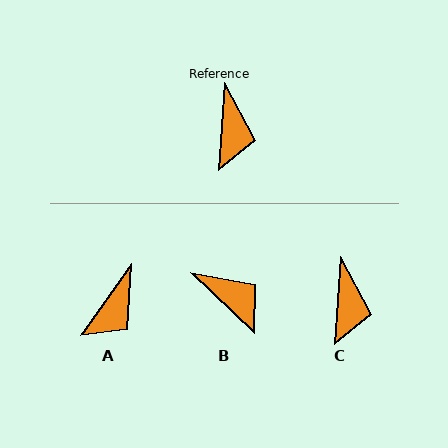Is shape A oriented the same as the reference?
No, it is off by about 32 degrees.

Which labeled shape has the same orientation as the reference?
C.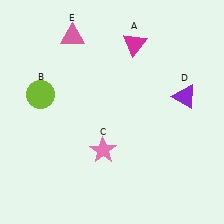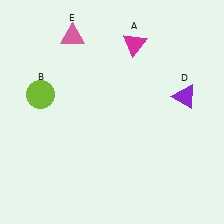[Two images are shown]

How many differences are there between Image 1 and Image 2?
There is 1 difference between the two images.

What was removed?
The pink star (C) was removed in Image 2.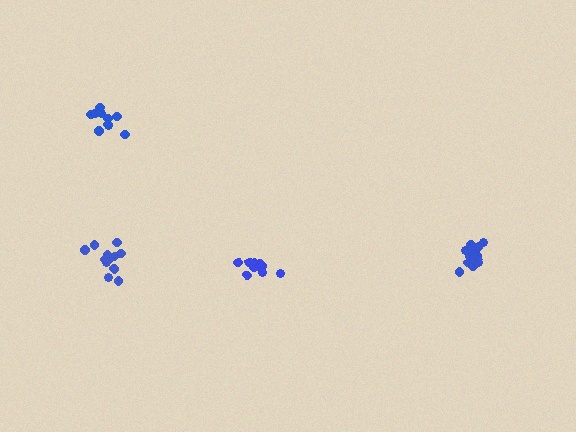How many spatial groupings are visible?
There are 4 spatial groupings.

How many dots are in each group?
Group 1: 10 dots, Group 2: 10 dots, Group 3: 13 dots, Group 4: 15 dots (48 total).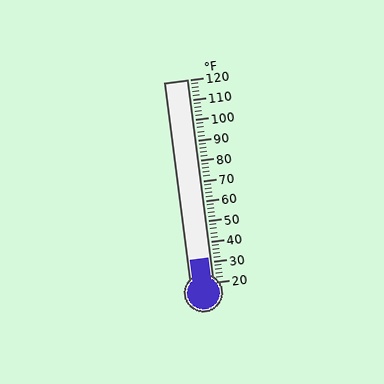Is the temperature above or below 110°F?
The temperature is below 110°F.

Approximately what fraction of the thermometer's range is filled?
The thermometer is filled to approximately 10% of its range.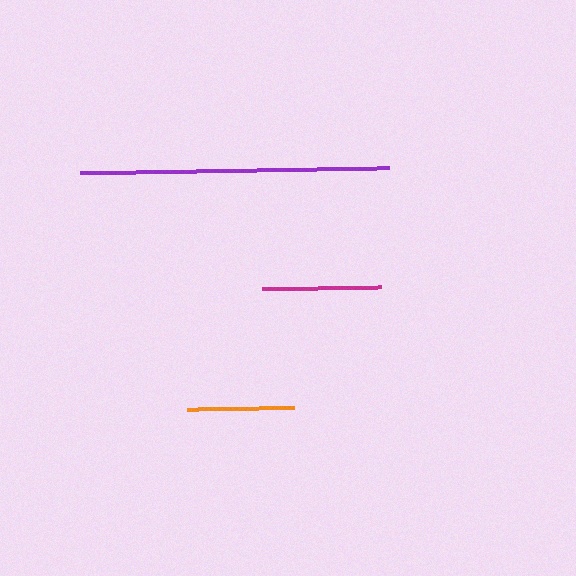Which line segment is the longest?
The purple line is the longest at approximately 309 pixels.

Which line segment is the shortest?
The orange line is the shortest at approximately 107 pixels.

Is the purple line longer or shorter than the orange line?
The purple line is longer than the orange line.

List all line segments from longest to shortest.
From longest to shortest: purple, magenta, orange.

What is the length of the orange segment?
The orange segment is approximately 107 pixels long.